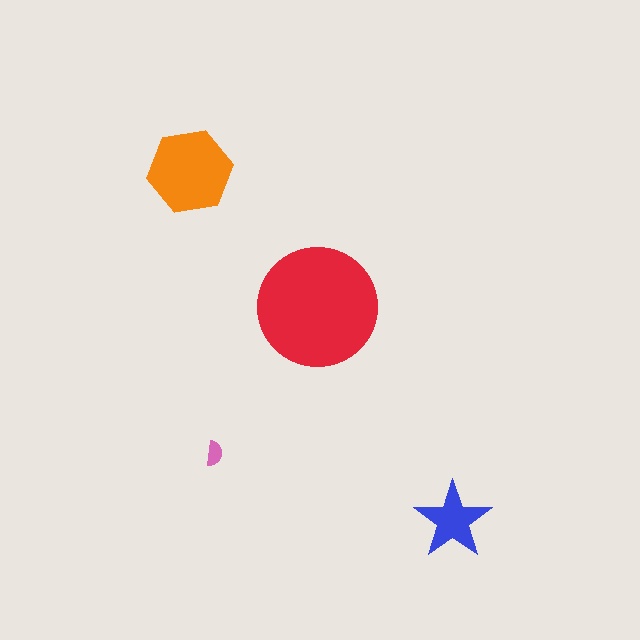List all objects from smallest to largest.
The pink semicircle, the blue star, the orange hexagon, the red circle.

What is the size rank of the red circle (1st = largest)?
1st.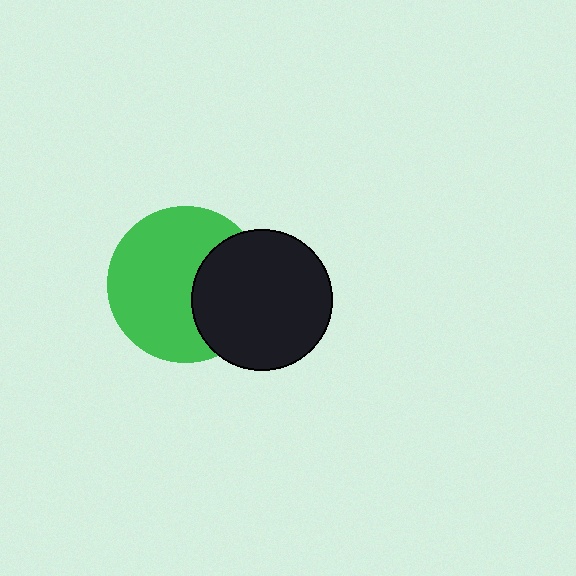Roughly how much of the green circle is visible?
Most of it is visible (roughly 67%).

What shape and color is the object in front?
The object in front is a black circle.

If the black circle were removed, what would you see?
You would see the complete green circle.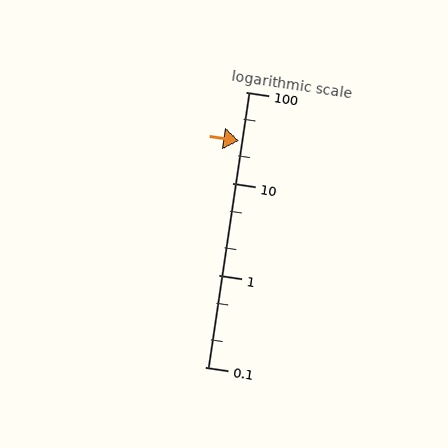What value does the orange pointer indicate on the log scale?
The pointer indicates approximately 29.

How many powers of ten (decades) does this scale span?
The scale spans 3 decades, from 0.1 to 100.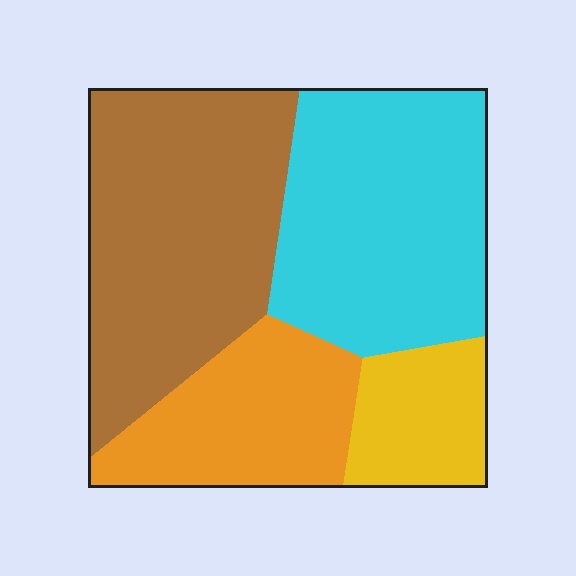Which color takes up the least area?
Yellow, at roughly 10%.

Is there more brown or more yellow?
Brown.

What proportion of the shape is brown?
Brown covers roughly 35% of the shape.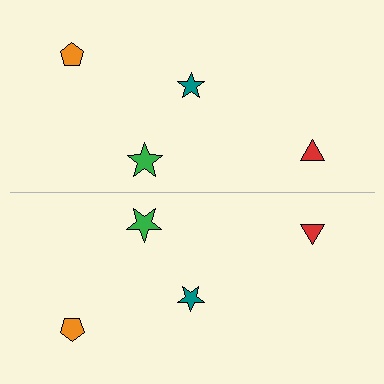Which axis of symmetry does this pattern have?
The pattern has a horizontal axis of symmetry running through the center of the image.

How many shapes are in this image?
There are 8 shapes in this image.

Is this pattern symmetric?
Yes, this pattern has bilateral (reflection) symmetry.